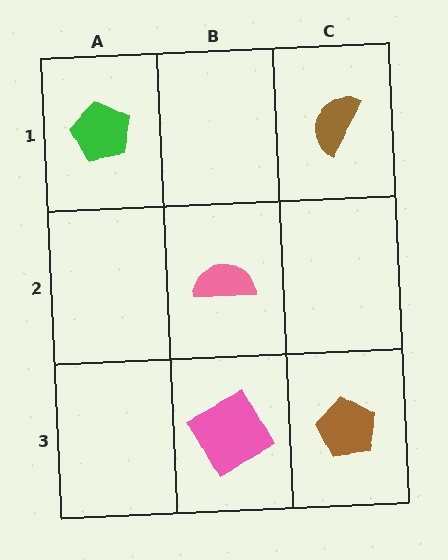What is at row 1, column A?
A green pentagon.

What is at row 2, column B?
A pink semicircle.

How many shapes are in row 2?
1 shape.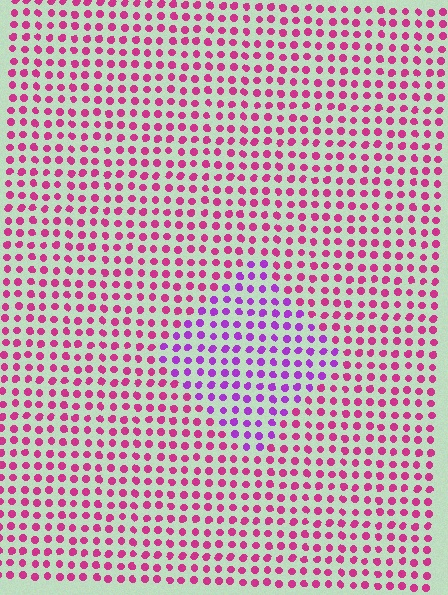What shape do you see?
I see a diamond.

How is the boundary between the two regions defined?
The boundary is defined purely by a slight shift in hue (about 39 degrees). Spacing, size, and orientation are identical on both sides.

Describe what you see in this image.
The image is filled with small magenta elements in a uniform arrangement. A diamond-shaped region is visible where the elements are tinted to a slightly different hue, forming a subtle color boundary.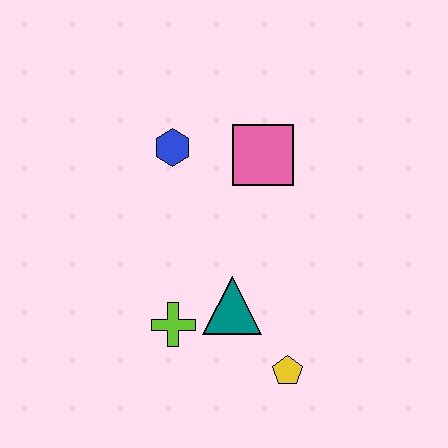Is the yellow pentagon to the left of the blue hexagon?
No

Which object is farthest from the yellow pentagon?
The blue hexagon is farthest from the yellow pentagon.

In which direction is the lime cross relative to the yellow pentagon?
The lime cross is to the left of the yellow pentagon.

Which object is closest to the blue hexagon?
The pink square is closest to the blue hexagon.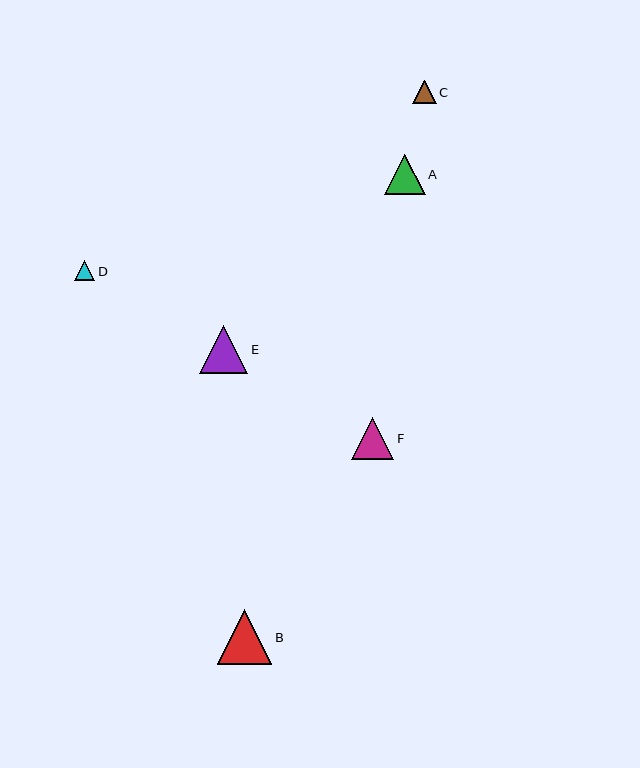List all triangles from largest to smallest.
From largest to smallest: B, E, F, A, C, D.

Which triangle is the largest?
Triangle B is the largest with a size of approximately 54 pixels.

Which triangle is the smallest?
Triangle D is the smallest with a size of approximately 20 pixels.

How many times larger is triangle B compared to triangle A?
Triangle B is approximately 1.3 times the size of triangle A.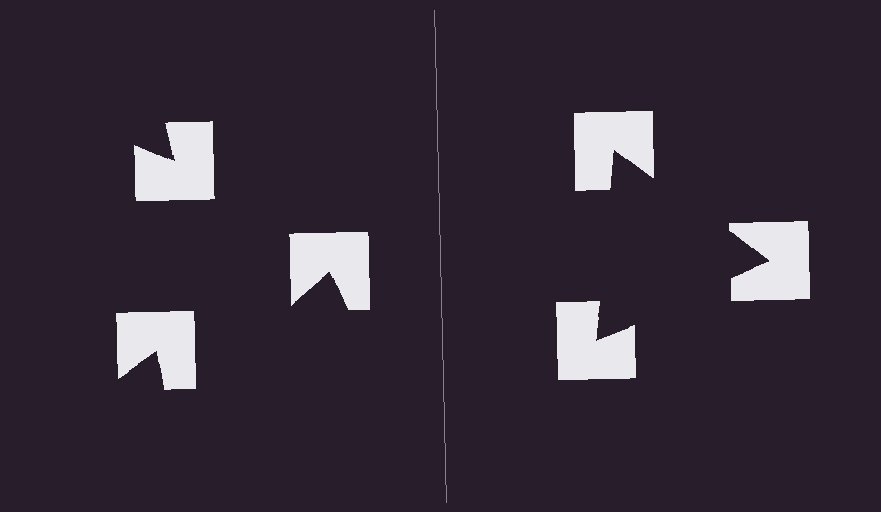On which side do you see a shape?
An illusory triangle appears on the right side. On the left side the wedge cuts are rotated, so no coherent shape forms.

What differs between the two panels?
The notched squares are positioned identically on both sides; only the wedge orientations differ. On the right they align to a triangle; on the left they are misaligned.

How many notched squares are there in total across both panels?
6 — 3 on each side.